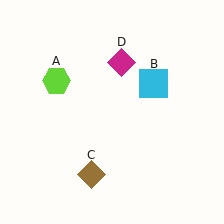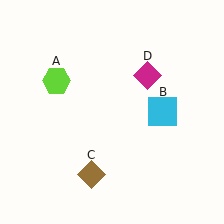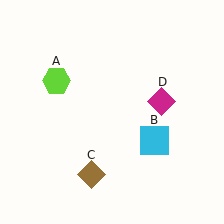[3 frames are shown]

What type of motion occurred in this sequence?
The cyan square (object B), magenta diamond (object D) rotated clockwise around the center of the scene.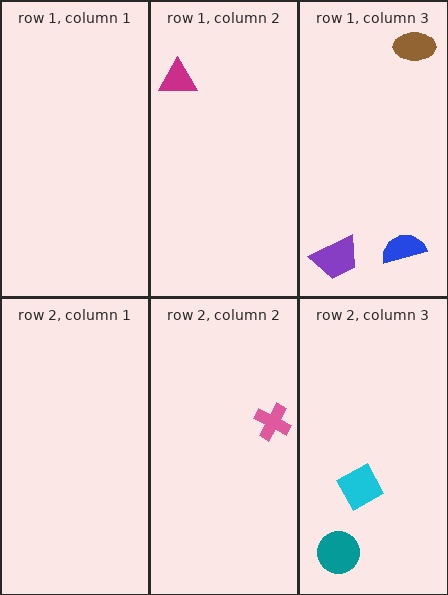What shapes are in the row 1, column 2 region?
The magenta triangle.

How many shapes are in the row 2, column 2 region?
1.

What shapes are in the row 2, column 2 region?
The pink cross.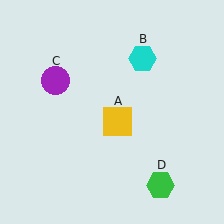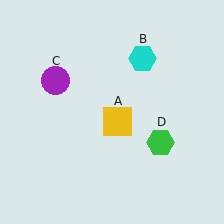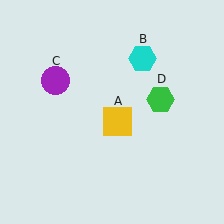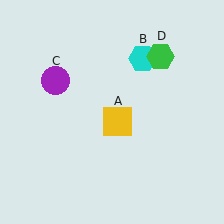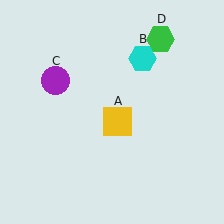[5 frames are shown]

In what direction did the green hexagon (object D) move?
The green hexagon (object D) moved up.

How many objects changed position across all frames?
1 object changed position: green hexagon (object D).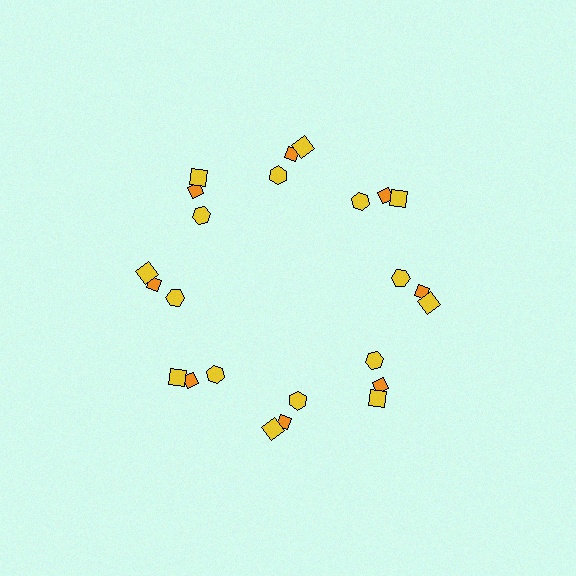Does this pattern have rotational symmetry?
Yes, this pattern has 8-fold rotational symmetry. It looks the same after rotating 45 degrees around the center.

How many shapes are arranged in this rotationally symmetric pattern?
There are 24 shapes, arranged in 8 groups of 3.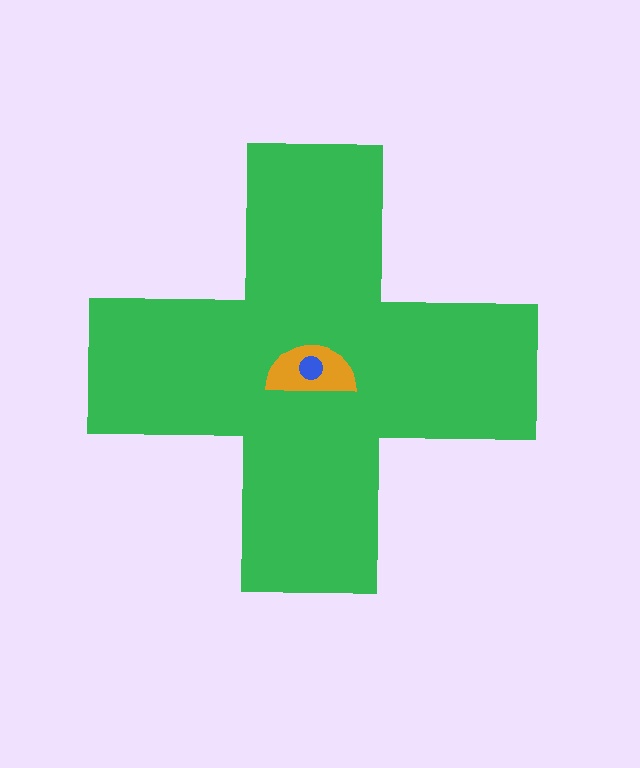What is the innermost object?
The blue circle.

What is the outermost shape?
The green cross.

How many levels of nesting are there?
3.